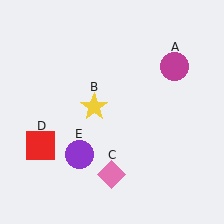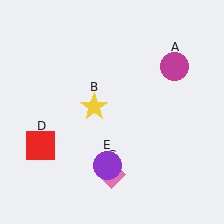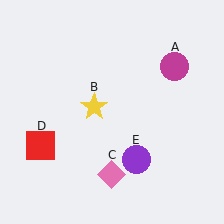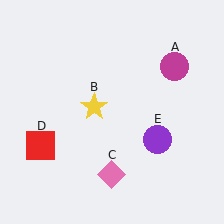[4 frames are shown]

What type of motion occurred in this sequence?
The purple circle (object E) rotated counterclockwise around the center of the scene.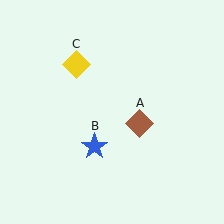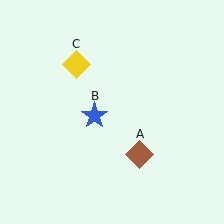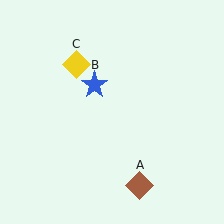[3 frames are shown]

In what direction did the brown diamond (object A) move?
The brown diamond (object A) moved down.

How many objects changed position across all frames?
2 objects changed position: brown diamond (object A), blue star (object B).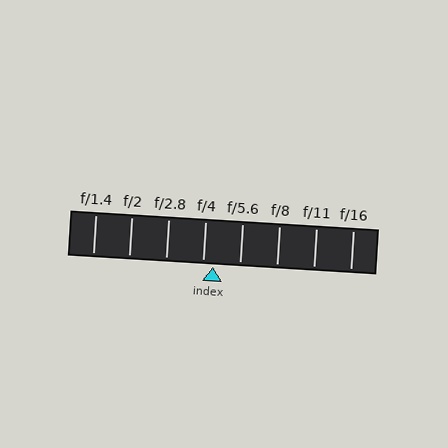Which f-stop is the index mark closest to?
The index mark is closest to f/4.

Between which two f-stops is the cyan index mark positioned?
The index mark is between f/4 and f/5.6.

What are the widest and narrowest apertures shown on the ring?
The widest aperture shown is f/1.4 and the narrowest is f/16.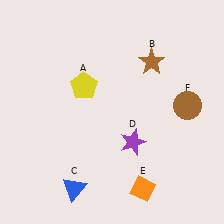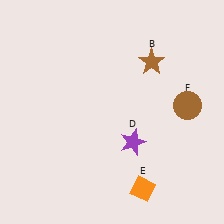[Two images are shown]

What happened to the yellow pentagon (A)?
The yellow pentagon (A) was removed in Image 2. It was in the top-left area of Image 1.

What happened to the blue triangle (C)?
The blue triangle (C) was removed in Image 2. It was in the bottom-left area of Image 1.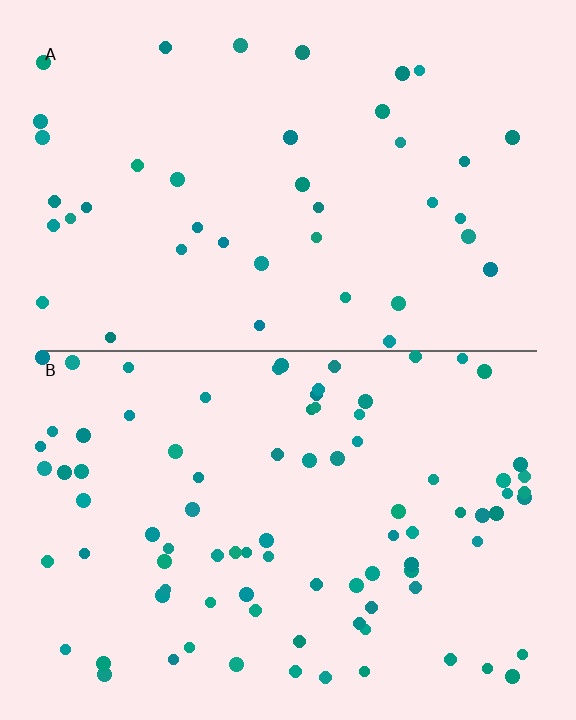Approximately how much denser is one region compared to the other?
Approximately 2.2× — region B over region A.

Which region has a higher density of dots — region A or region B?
B (the bottom).